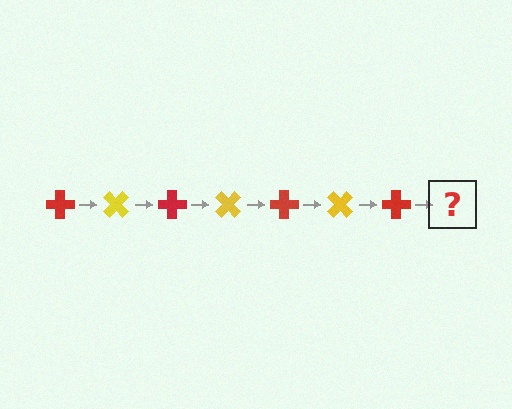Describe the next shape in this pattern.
It should be a yellow cross, rotated 315 degrees from the start.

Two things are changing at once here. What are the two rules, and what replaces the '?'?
The two rules are that it rotates 45 degrees each step and the color cycles through red and yellow. The '?' should be a yellow cross, rotated 315 degrees from the start.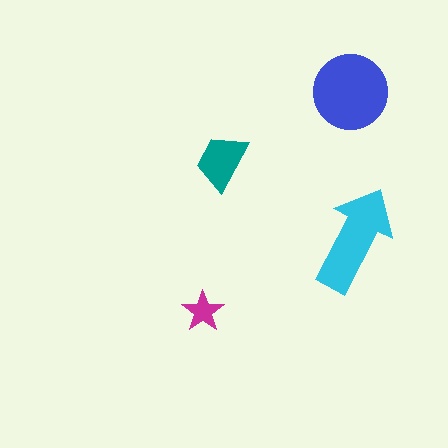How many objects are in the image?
There are 4 objects in the image.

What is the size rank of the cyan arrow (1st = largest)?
2nd.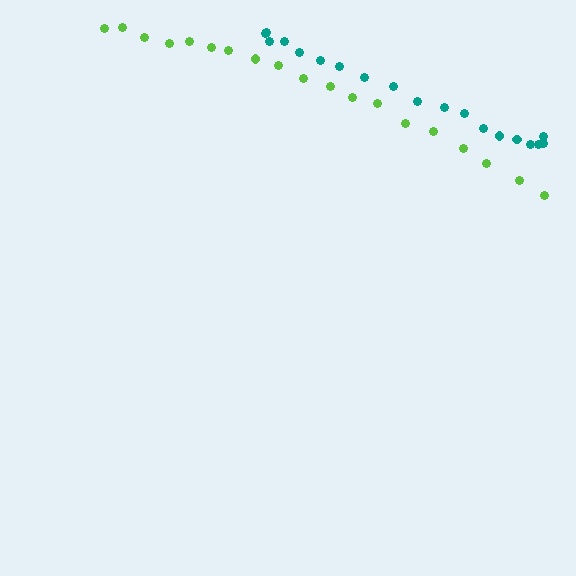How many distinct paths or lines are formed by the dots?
There are 2 distinct paths.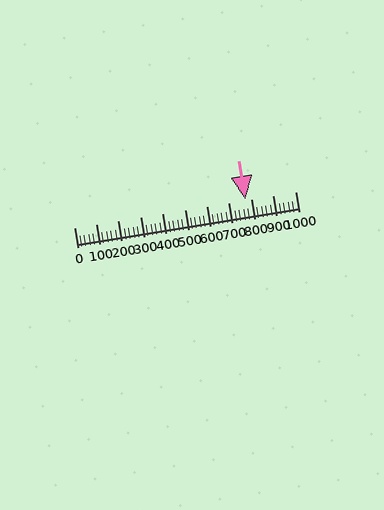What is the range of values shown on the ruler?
The ruler shows values from 0 to 1000.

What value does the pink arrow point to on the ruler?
The pink arrow points to approximately 773.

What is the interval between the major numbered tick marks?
The major tick marks are spaced 100 units apart.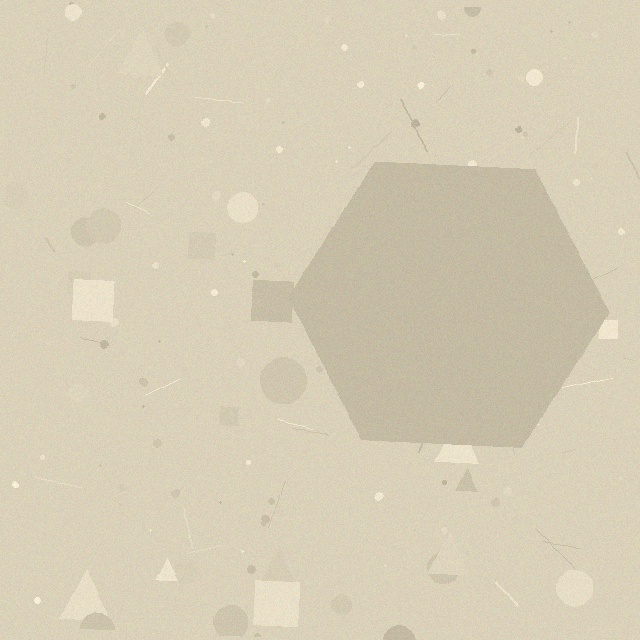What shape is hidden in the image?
A hexagon is hidden in the image.